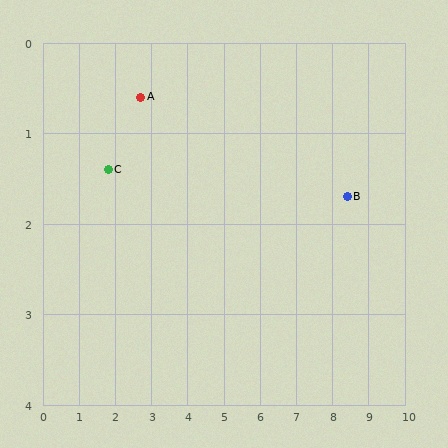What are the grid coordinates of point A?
Point A is at approximately (2.7, 0.6).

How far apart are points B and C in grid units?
Points B and C are about 6.6 grid units apart.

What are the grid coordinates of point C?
Point C is at approximately (1.8, 1.4).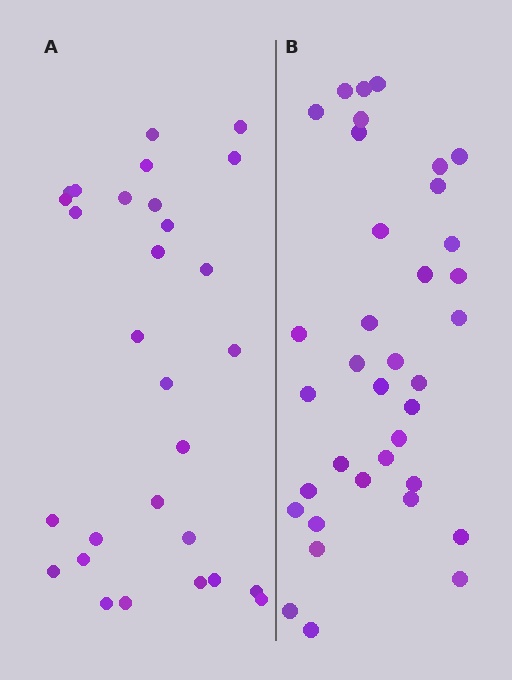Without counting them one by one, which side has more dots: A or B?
Region B (the right region) has more dots.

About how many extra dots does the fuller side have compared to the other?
Region B has roughly 8 or so more dots than region A.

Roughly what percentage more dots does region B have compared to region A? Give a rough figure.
About 25% more.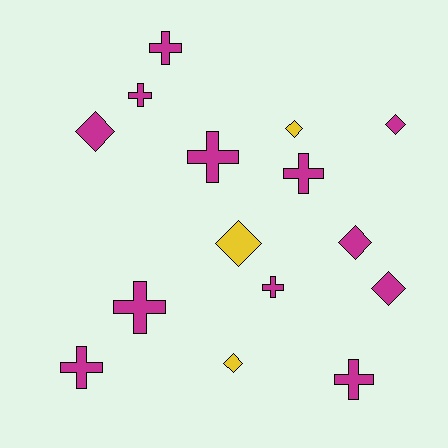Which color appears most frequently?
Magenta, with 12 objects.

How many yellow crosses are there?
There are no yellow crosses.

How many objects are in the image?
There are 15 objects.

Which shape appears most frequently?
Cross, with 8 objects.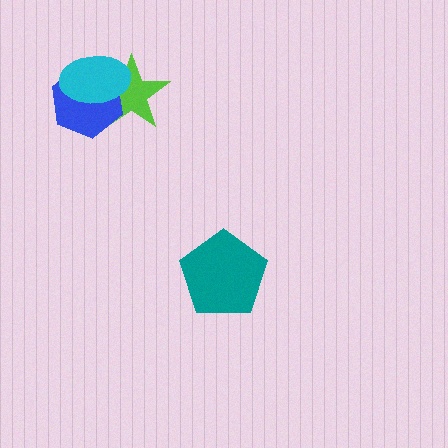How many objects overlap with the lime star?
2 objects overlap with the lime star.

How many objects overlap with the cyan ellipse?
2 objects overlap with the cyan ellipse.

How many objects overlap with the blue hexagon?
2 objects overlap with the blue hexagon.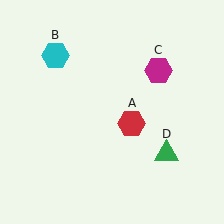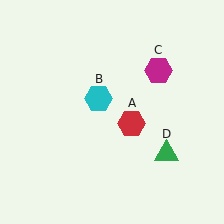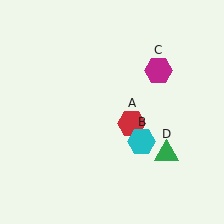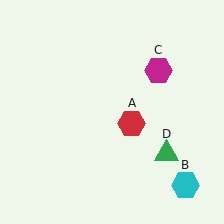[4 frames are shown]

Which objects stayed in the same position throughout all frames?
Red hexagon (object A) and magenta hexagon (object C) and green triangle (object D) remained stationary.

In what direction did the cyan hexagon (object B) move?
The cyan hexagon (object B) moved down and to the right.